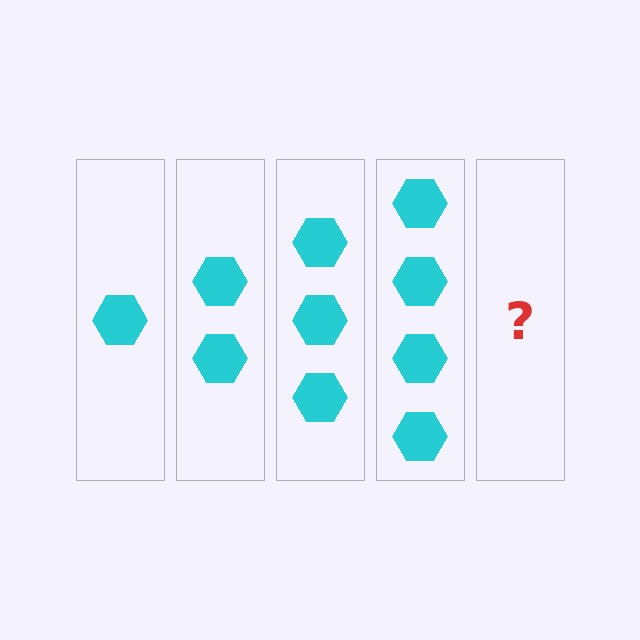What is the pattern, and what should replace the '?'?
The pattern is that each step adds one more hexagon. The '?' should be 5 hexagons.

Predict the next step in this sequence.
The next step is 5 hexagons.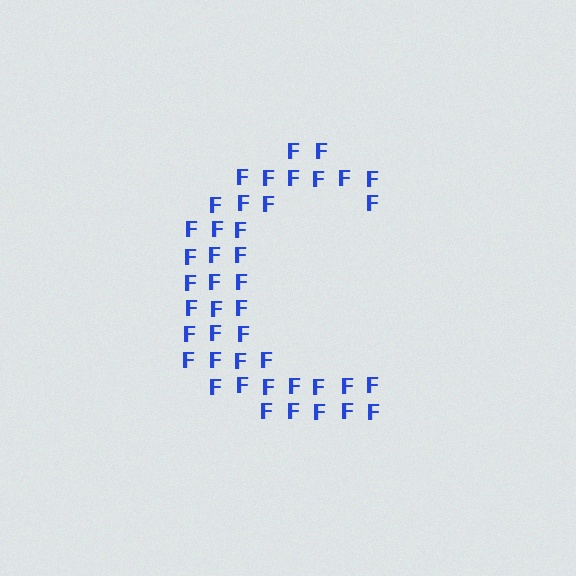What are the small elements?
The small elements are letter F's.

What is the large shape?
The large shape is the letter C.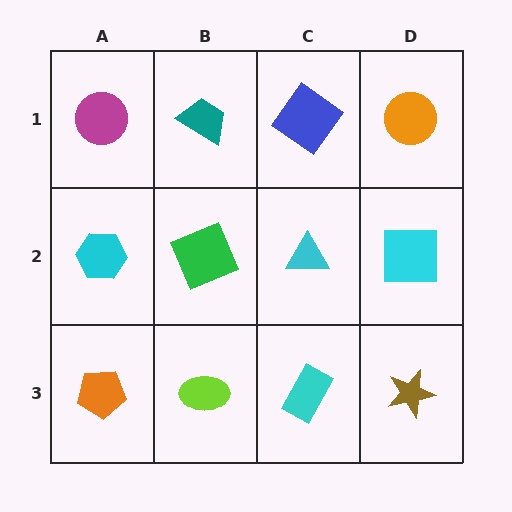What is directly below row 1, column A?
A cyan hexagon.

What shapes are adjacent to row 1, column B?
A green square (row 2, column B), a magenta circle (row 1, column A), a blue diamond (row 1, column C).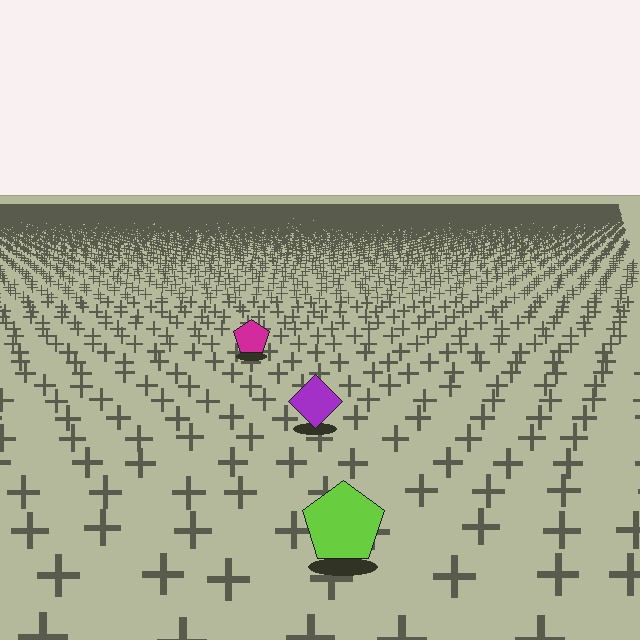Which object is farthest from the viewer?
The magenta pentagon is farthest from the viewer. It appears smaller and the ground texture around it is denser.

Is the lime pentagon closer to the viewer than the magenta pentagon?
Yes. The lime pentagon is closer — you can tell from the texture gradient: the ground texture is coarser near it.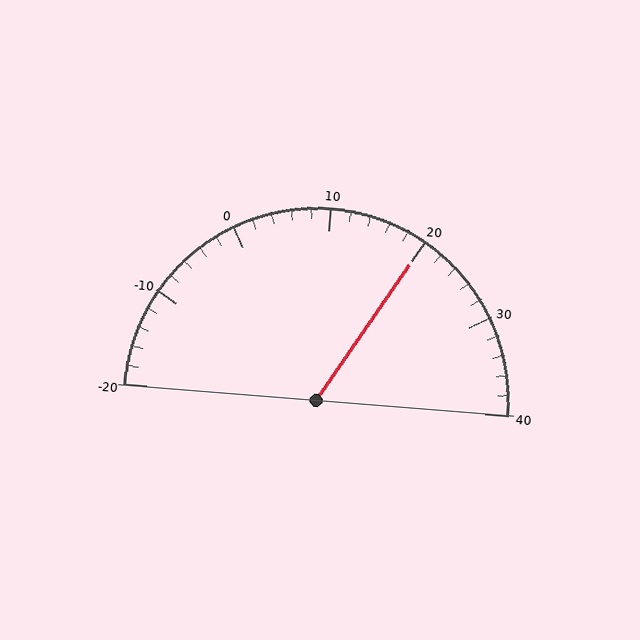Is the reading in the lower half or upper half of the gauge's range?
The reading is in the upper half of the range (-20 to 40).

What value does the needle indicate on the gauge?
The needle indicates approximately 20.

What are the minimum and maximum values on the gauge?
The gauge ranges from -20 to 40.